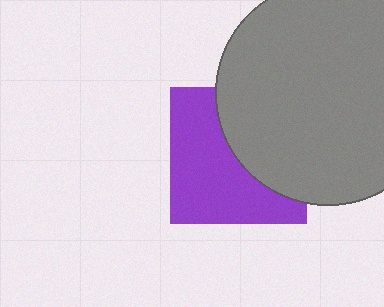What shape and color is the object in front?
The object in front is a gray circle.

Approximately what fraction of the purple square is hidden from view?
Roughly 44% of the purple square is hidden behind the gray circle.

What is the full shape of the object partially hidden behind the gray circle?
The partially hidden object is a purple square.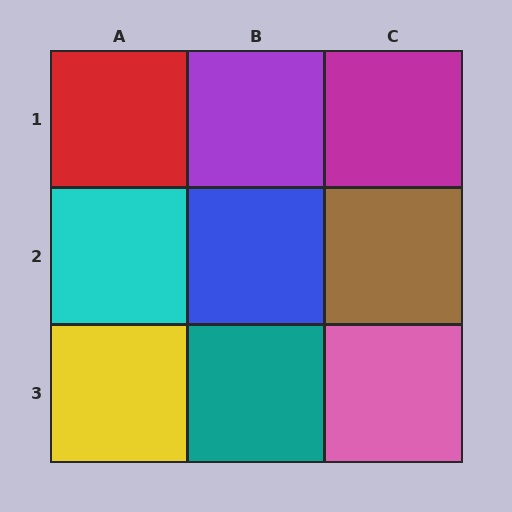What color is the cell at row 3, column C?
Pink.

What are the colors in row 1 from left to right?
Red, purple, magenta.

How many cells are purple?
1 cell is purple.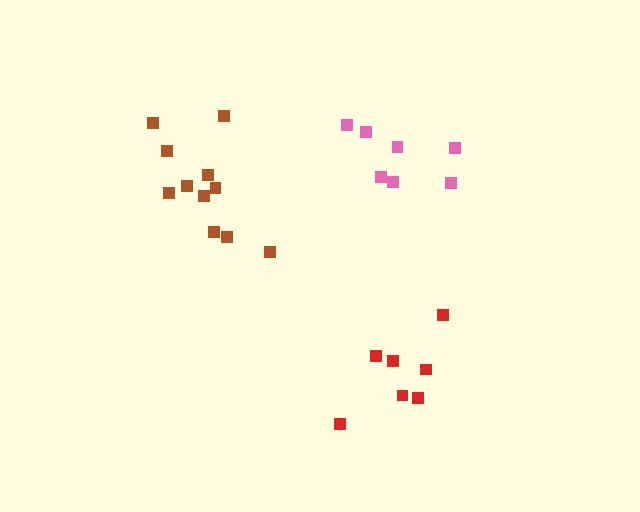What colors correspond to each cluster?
The clusters are colored: pink, red, brown.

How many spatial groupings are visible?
There are 3 spatial groupings.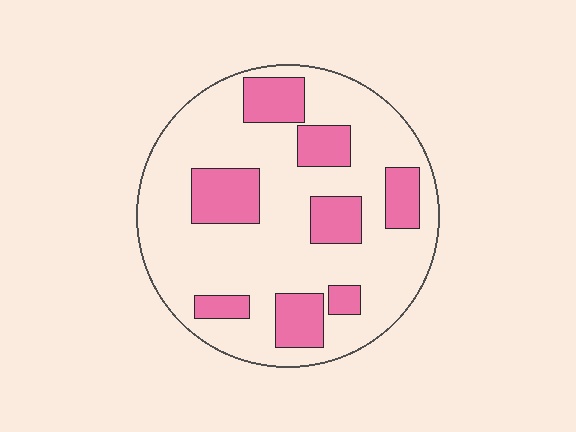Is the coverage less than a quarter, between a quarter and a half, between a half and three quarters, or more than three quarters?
Between a quarter and a half.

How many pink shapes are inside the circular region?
8.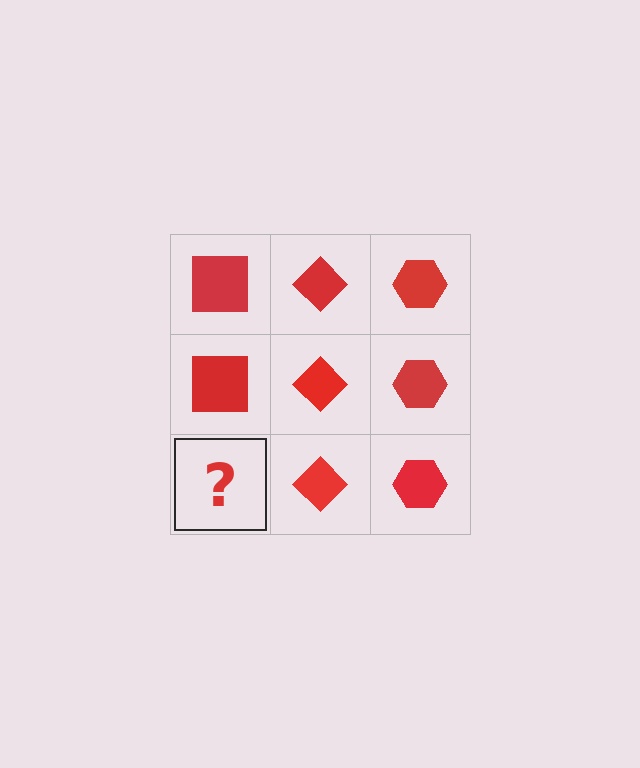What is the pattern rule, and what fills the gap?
The rule is that each column has a consistent shape. The gap should be filled with a red square.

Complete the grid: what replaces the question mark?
The question mark should be replaced with a red square.